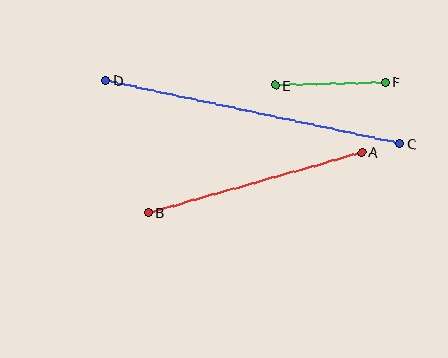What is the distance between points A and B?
The distance is approximately 222 pixels.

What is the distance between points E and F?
The distance is approximately 110 pixels.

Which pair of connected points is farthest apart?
Points C and D are farthest apart.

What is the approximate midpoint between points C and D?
The midpoint is at approximately (252, 112) pixels.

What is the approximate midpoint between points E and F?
The midpoint is at approximately (330, 84) pixels.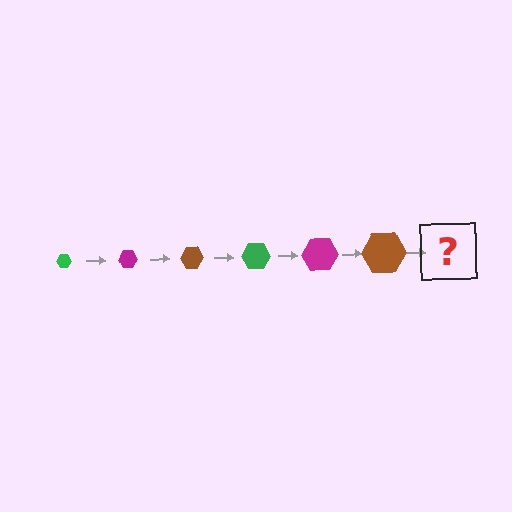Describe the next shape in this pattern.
It should be a green hexagon, larger than the previous one.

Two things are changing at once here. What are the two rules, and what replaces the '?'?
The two rules are that the hexagon grows larger each step and the color cycles through green, magenta, and brown. The '?' should be a green hexagon, larger than the previous one.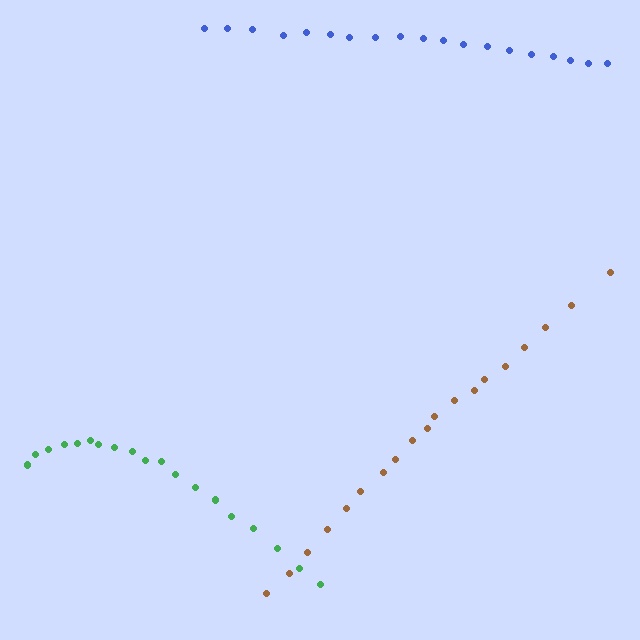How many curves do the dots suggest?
There are 3 distinct paths.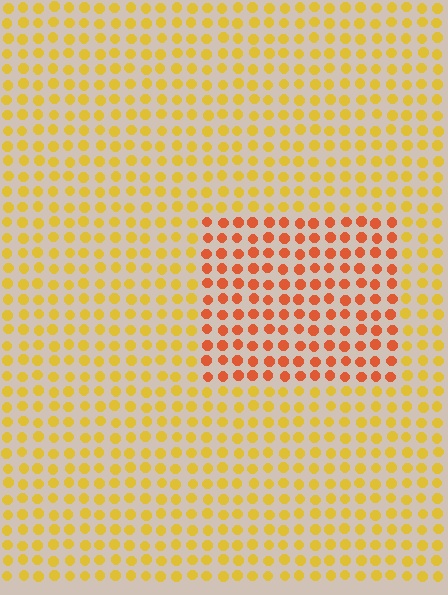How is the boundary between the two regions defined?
The boundary is defined purely by a slight shift in hue (about 36 degrees). Spacing, size, and orientation are identical on both sides.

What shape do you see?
I see a rectangle.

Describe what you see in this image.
The image is filled with small yellow elements in a uniform arrangement. A rectangle-shaped region is visible where the elements are tinted to a slightly different hue, forming a subtle color boundary.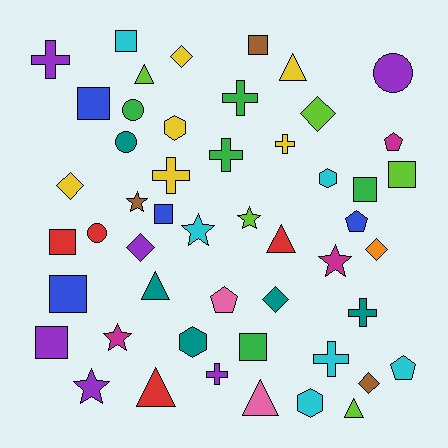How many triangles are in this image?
There are 7 triangles.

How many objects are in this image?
There are 50 objects.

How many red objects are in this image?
There are 4 red objects.